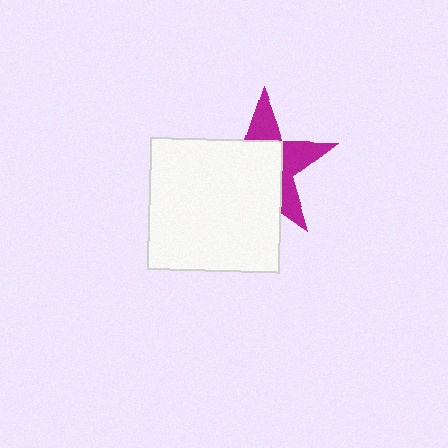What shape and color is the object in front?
The object in front is a white square.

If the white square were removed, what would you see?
You would see the complete magenta star.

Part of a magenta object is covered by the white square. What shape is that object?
It is a star.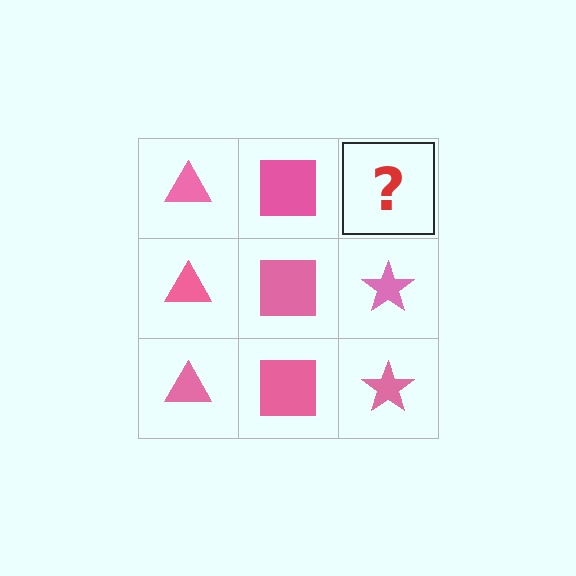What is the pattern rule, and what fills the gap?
The rule is that each column has a consistent shape. The gap should be filled with a pink star.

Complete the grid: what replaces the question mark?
The question mark should be replaced with a pink star.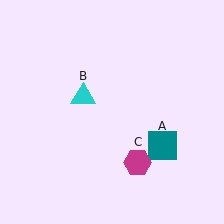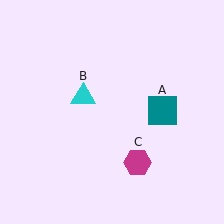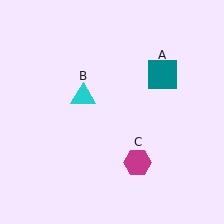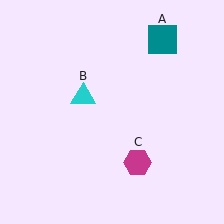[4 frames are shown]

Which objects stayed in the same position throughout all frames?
Cyan triangle (object B) and magenta hexagon (object C) remained stationary.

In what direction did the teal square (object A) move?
The teal square (object A) moved up.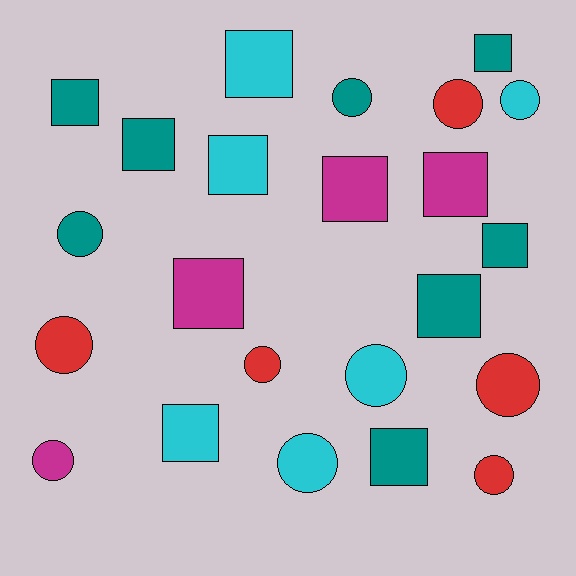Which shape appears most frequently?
Square, with 12 objects.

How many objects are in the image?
There are 23 objects.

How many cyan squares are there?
There are 3 cyan squares.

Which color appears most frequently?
Teal, with 8 objects.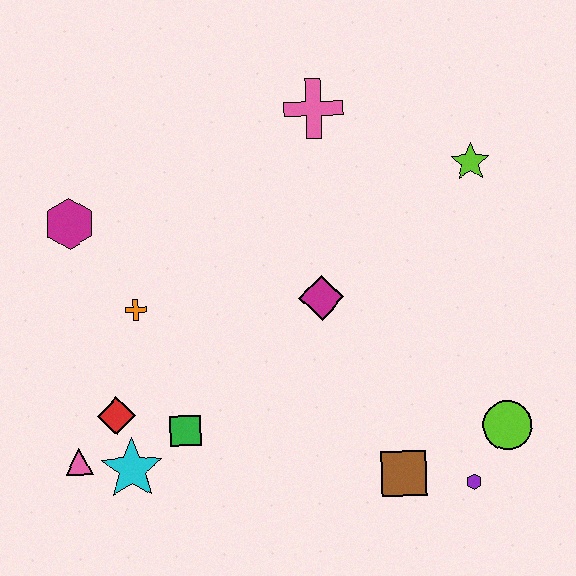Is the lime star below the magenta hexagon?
No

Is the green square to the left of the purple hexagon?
Yes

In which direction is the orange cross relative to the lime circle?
The orange cross is to the left of the lime circle.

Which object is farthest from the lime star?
The pink triangle is farthest from the lime star.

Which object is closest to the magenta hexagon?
The orange cross is closest to the magenta hexagon.